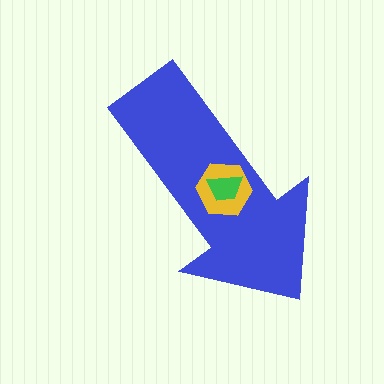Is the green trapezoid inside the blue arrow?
Yes.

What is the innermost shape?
The green trapezoid.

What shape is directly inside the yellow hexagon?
The green trapezoid.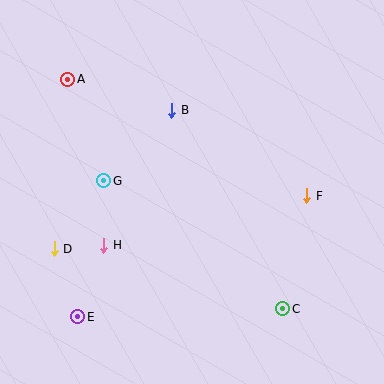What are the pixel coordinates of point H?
Point H is at (104, 245).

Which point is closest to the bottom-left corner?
Point E is closest to the bottom-left corner.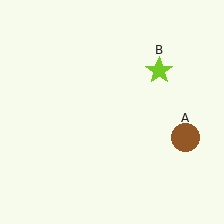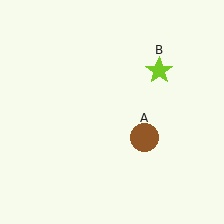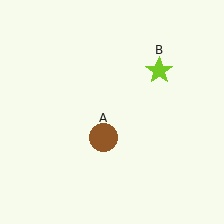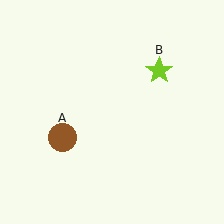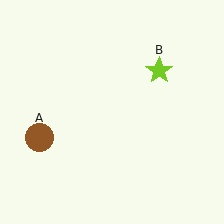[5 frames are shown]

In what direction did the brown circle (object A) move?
The brown circle (object A) moved left.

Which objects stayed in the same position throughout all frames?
Lime star (object B) remained stationary.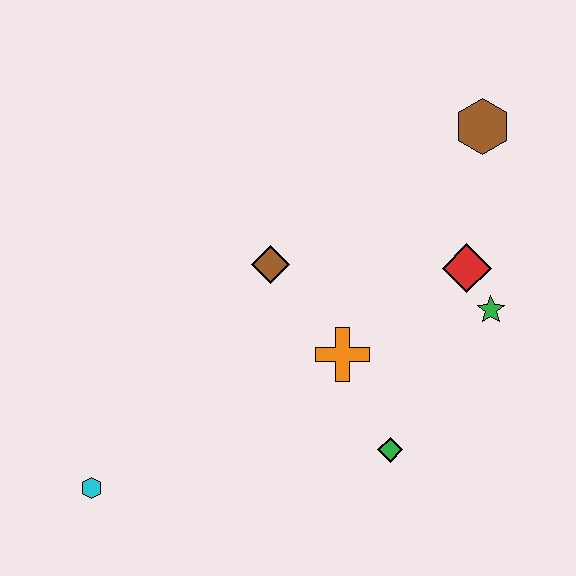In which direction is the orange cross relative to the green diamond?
The orange cross is above the green diamond.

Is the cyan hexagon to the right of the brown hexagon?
No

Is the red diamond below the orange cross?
No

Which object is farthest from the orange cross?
The cyan hexagon is farthest from the orange cross.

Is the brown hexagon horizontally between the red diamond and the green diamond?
No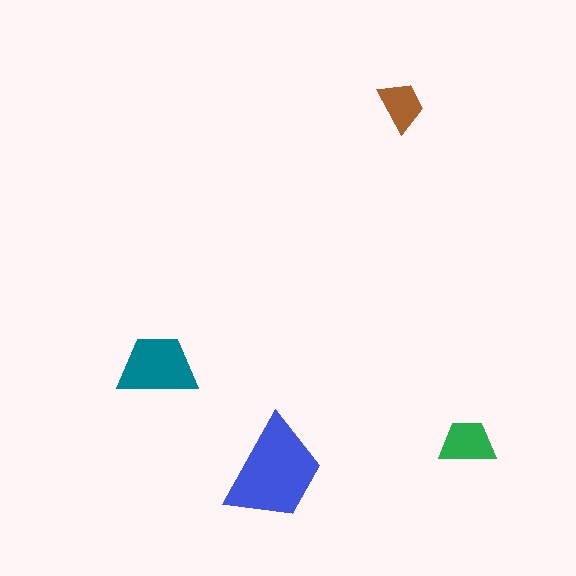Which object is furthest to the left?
The teal trapezoid is leftmost.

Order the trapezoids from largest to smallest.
the blue one, the teal one, the green one, the brown one.